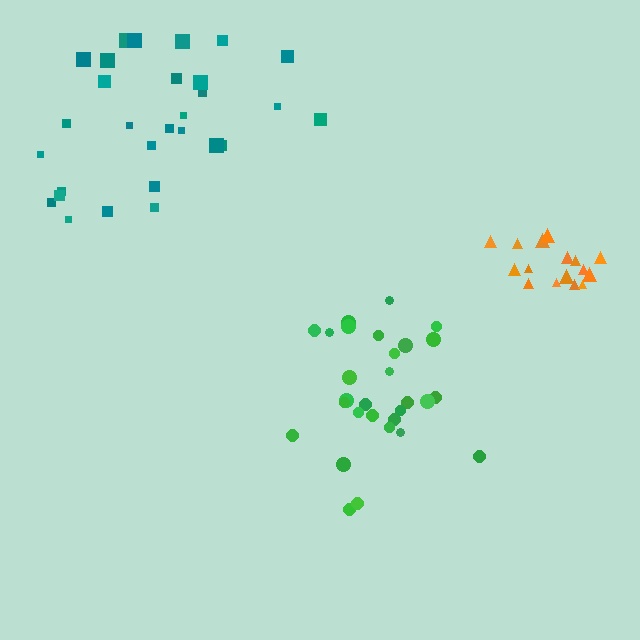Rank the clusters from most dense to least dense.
orange, green, teal.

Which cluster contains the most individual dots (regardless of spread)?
Green (29).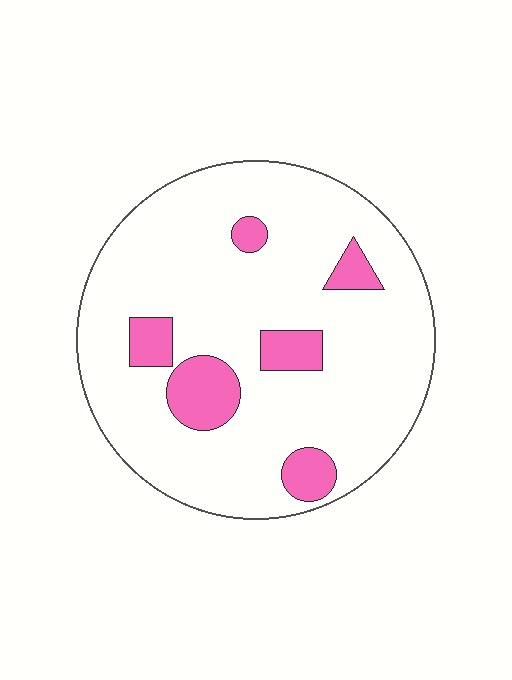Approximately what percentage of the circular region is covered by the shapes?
Approximately 15%.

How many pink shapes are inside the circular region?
6.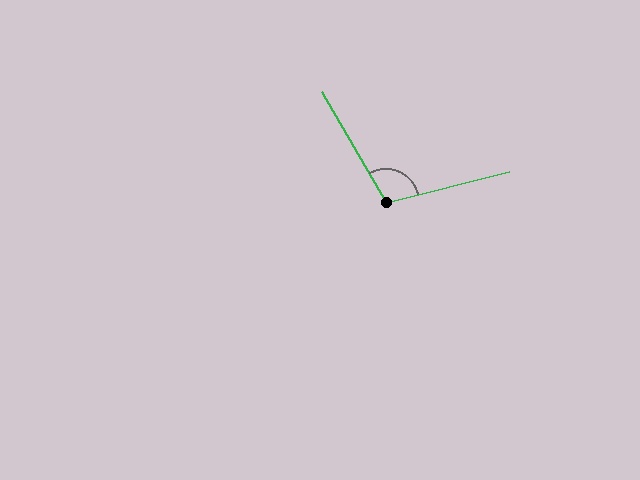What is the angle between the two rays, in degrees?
Approximately 106 degrees.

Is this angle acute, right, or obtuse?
It is obtuse.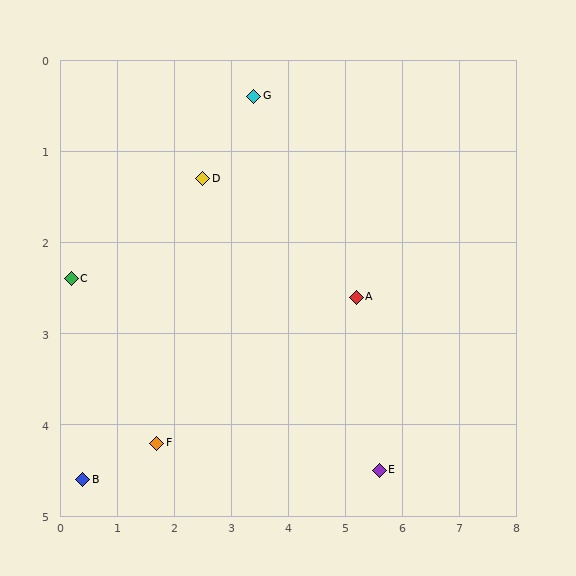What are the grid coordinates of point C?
Point C is at approximately (0.2, 2.4).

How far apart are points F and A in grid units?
Points F and A are about 3.8 grid units apart.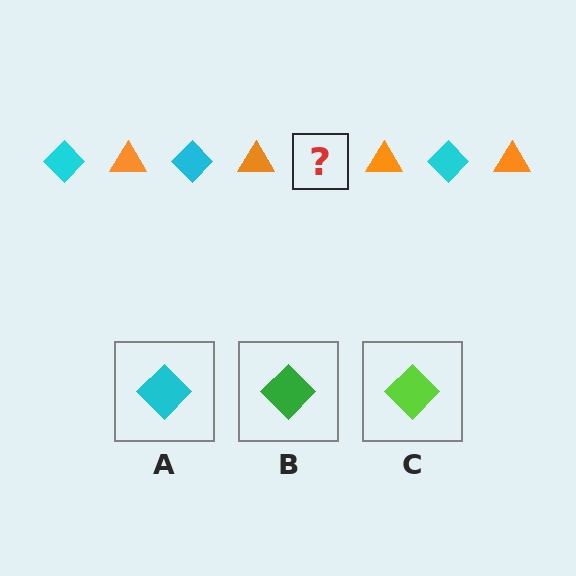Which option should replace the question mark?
Option A.